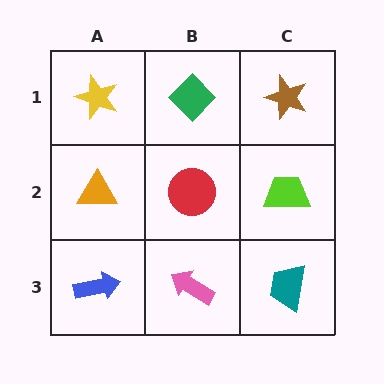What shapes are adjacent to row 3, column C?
A lime trapezoid (row 2, column C), a pink arrow (row 3, column B).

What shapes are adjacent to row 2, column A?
A yellow star (row 1, column A), a blue arrow (row 3, column A), a red circle (row 2, column B).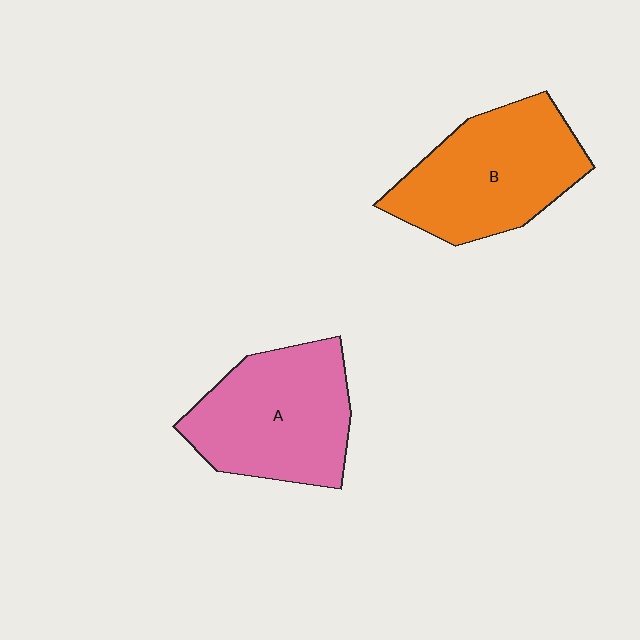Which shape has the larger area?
Shape B (orange).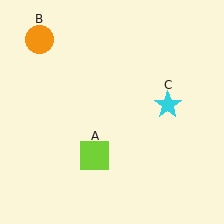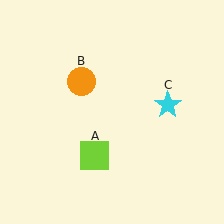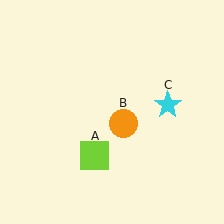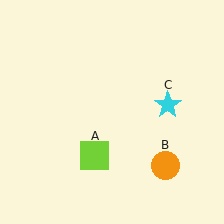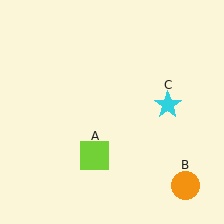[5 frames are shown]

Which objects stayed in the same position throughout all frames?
Lime square (object A) and cyan star (object C) remained stationary.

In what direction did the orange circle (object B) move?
The orange circle (object B) moved down and to the right.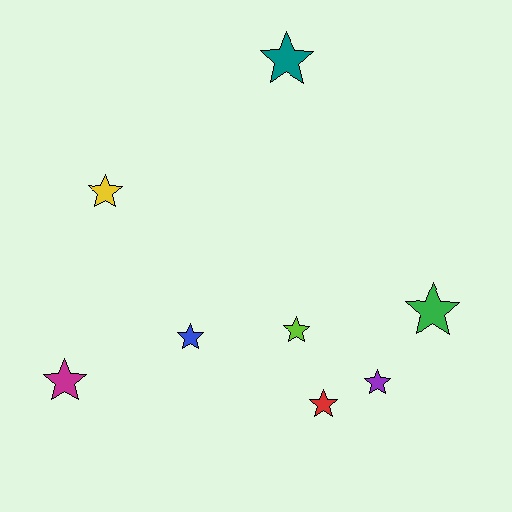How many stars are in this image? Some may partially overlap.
There are 8 stars.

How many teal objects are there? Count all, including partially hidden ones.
There is 1 teal object.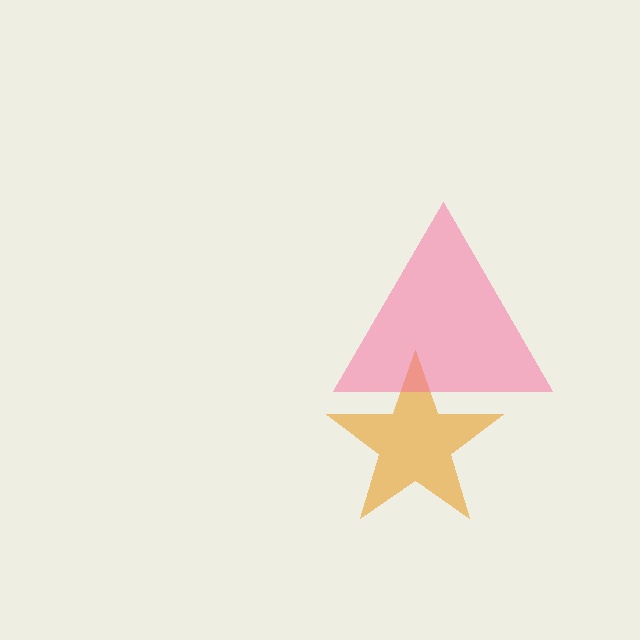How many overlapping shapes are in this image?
There are 2 overlapping shapes in the image.